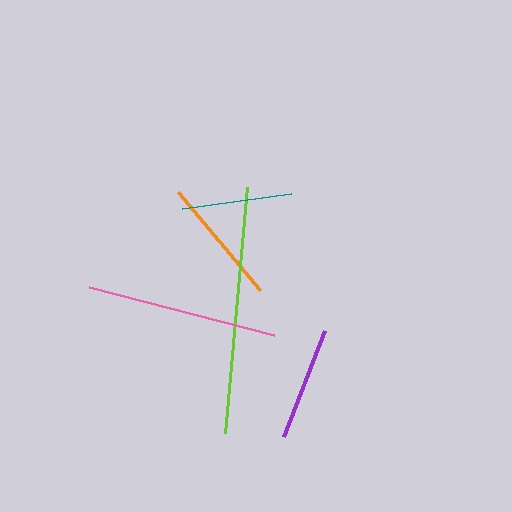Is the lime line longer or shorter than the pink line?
The lime line is longer than the pink line.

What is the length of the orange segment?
The orange segment is approximately 128 pixels long.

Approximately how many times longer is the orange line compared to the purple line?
The orange line is approximately 1.1 times the length of the purple line.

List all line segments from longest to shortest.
From longest to shortest: lime, pink, orange, purple, teal.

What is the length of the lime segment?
The lime segment is approximately 247 pixels long.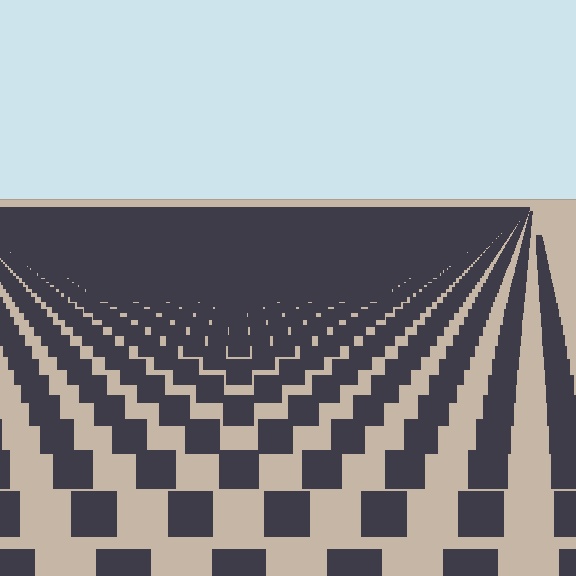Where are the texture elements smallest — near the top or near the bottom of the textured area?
Near the top.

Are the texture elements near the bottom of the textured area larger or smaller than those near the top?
Larger. Near the bottom, elements are closer to the viewer and appear at a bigger on-screen size.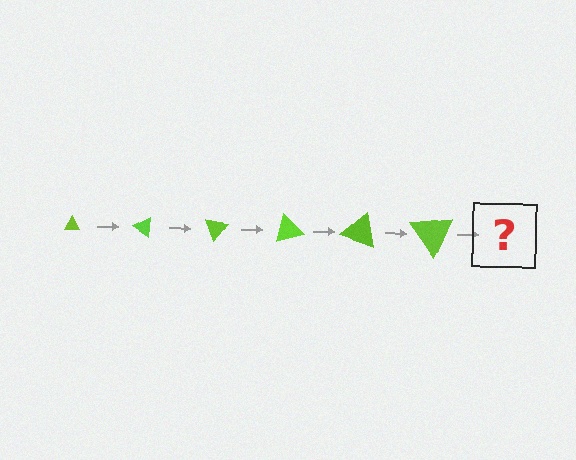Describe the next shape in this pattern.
It should be a triangle, larger than the previous one and rotated 210 degrees from the start.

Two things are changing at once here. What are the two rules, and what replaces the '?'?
The two rules are that the triangle grows larger each step and it rotates 35 degrees each step. The '?' should be a triangle, larger than the previous one and rotated 210 degrees from the start.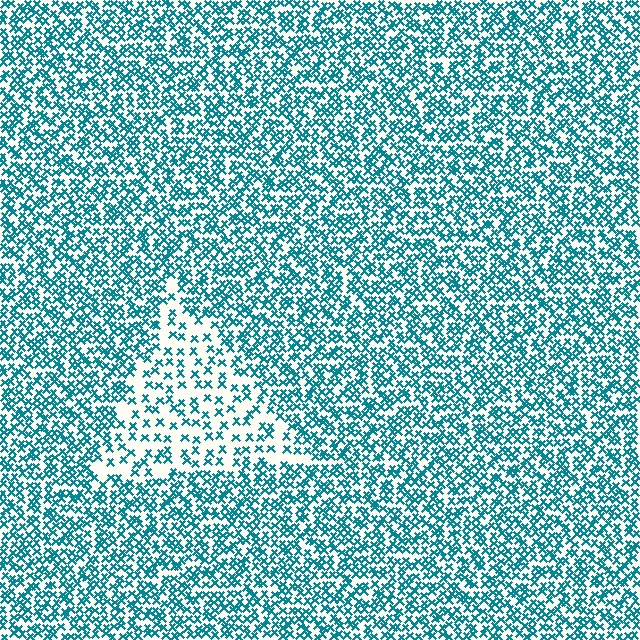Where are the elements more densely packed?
The elements are more densely packed outside the triangle boundary.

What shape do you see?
I see a triangle.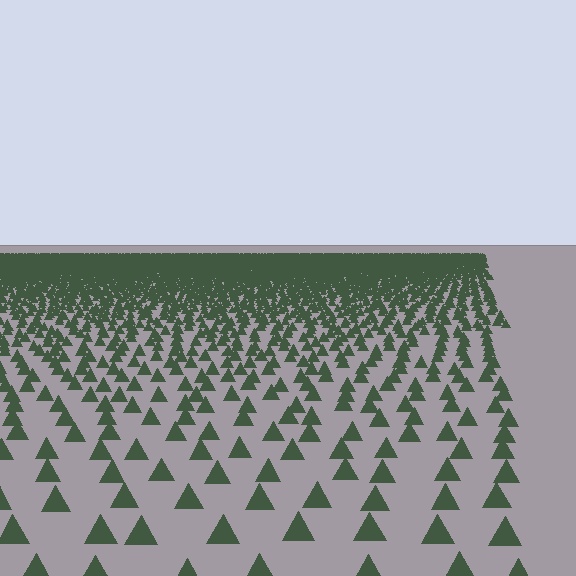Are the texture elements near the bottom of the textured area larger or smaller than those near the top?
Larger. Near the bottom, elements are closer to the viewer and appear at a bigger on-screen size.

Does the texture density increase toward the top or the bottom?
Density increases toward the top.